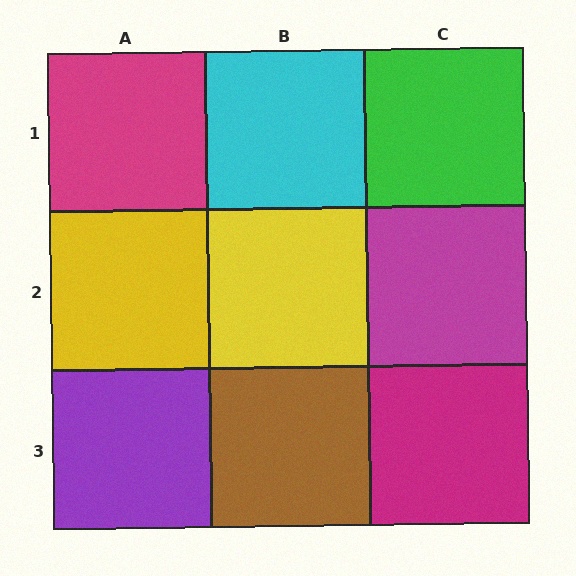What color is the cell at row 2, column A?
Yellow.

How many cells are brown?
1 cell is brown.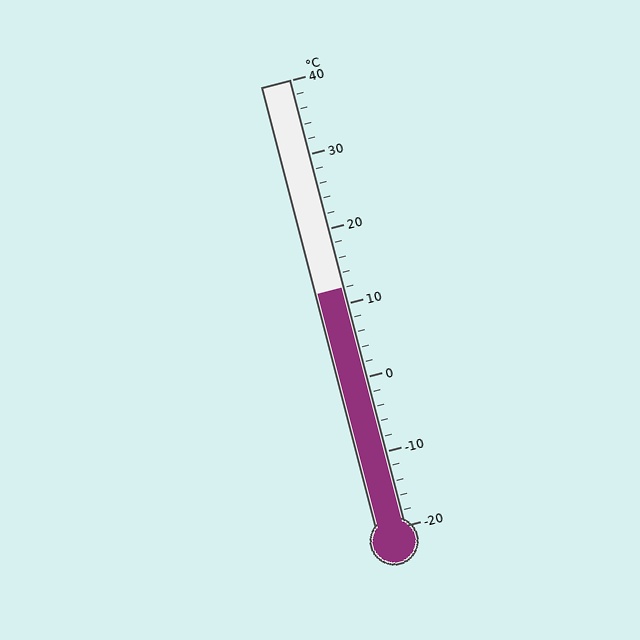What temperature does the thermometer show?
The thermometer shows approximately 12°C.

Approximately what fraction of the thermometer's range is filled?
The thermometer is filled to approximately 55% of its range.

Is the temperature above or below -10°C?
The temperature is above -10°C.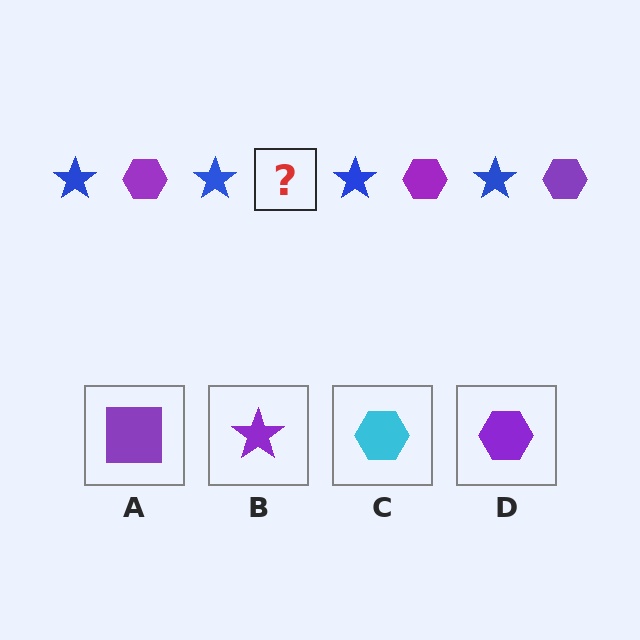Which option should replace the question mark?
Option D.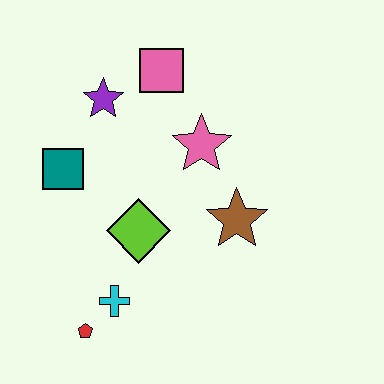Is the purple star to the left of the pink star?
Yes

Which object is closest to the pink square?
The purple star is closest to the pink square.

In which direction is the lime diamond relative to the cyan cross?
The lime diamond is above the cyan cross.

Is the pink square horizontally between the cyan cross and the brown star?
Yes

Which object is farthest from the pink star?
The red pentagon is farthest from the pink star.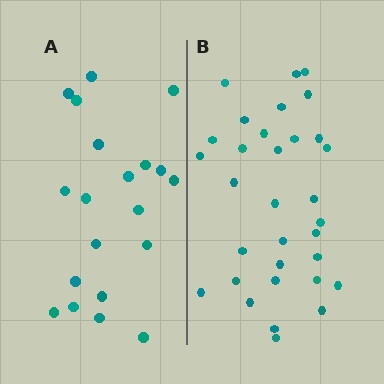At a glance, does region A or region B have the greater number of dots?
Region B (the right region) has more dots.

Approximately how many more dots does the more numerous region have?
Region B has roughly 12 or so more dots than region A.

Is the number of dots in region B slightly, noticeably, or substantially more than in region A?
Region B has substantially more. The ratio is roughly 1.6 to 1.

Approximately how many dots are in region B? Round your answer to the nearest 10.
About 30 dots. (The exact count is 32, which rounds to 30.)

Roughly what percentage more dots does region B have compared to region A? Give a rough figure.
About 60% more.